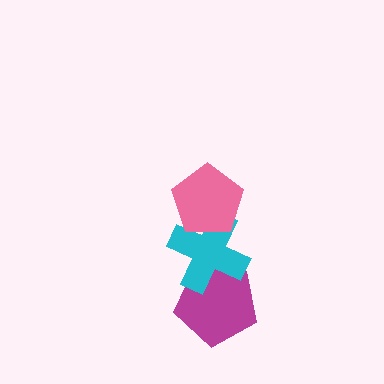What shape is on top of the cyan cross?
The pink pentagon is on top of the cyan cross.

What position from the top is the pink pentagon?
The pink pentagon is 1st from the top.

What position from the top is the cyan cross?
The cyan cross is 2nd from the top.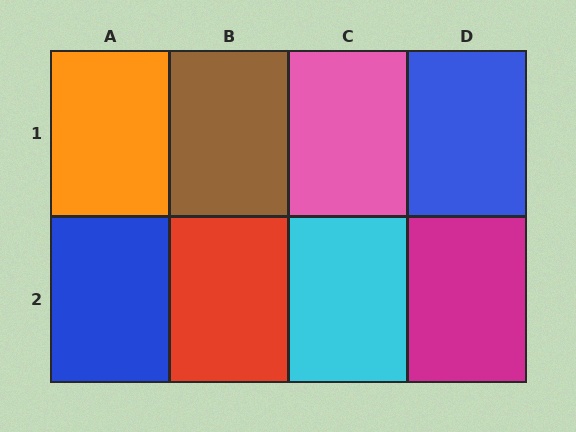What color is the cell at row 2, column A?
Blue.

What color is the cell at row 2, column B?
Red.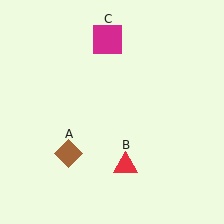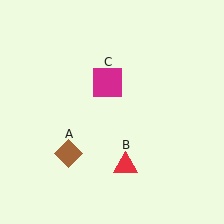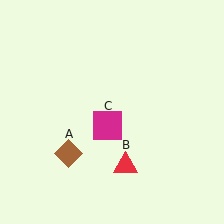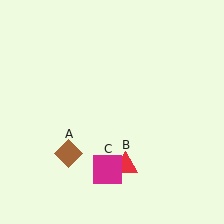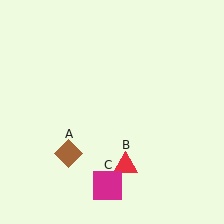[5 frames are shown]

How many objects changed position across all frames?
1 object changed position: magenta square (object C).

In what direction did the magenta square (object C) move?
The magenta square (object C) moved down.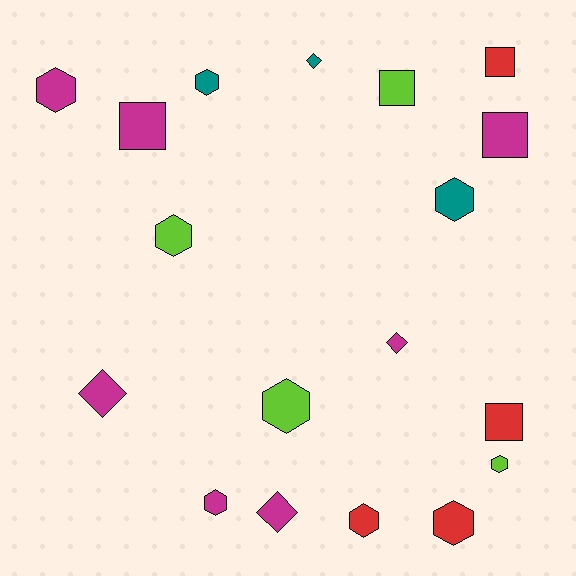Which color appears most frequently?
Magenta, with 7 objects.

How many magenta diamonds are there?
There are 3 magenta diamonds.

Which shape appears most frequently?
Hexagon, with 9 objects.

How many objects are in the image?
There are 18 objects.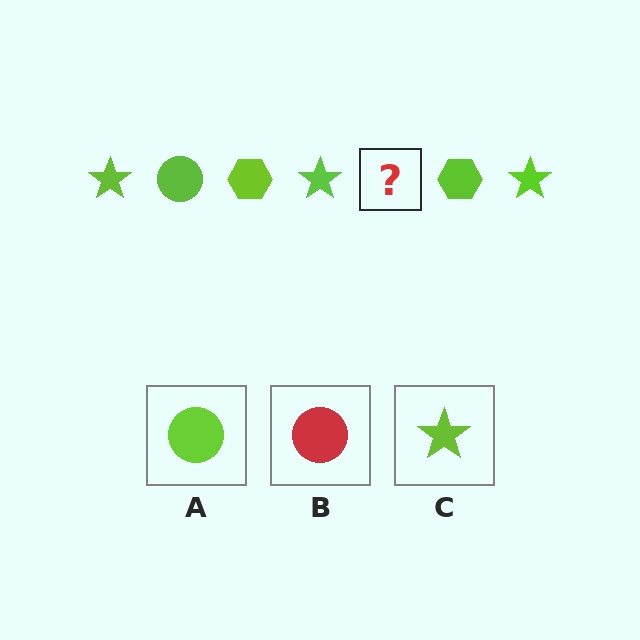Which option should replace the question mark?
Option A.